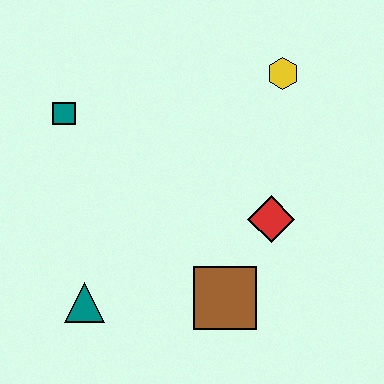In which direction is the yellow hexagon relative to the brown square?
The yellow hexagon is above the brown square.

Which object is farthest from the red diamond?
The teal square is farthest from the red diamond.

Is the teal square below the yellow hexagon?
Yes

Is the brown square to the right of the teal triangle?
Yes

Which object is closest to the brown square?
The red diamond is closest to the brown square.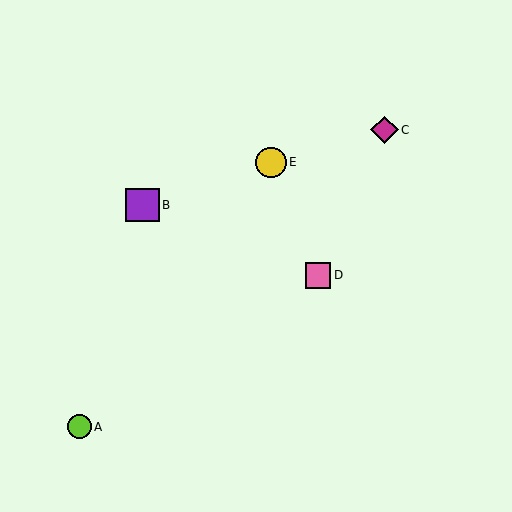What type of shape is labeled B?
Shape B is a purple square.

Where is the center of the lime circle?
The center of the lime circle is at (79, 427).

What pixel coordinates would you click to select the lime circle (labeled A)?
Click at (79, 427) to select the lime circle A.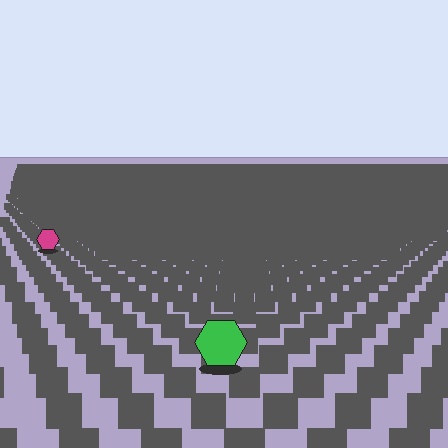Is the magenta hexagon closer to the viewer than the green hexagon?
No. The green hexagon is closer — you can tell from the texture gradient: the ground texture is coarser near it.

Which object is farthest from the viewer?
The magenta hexagon is farthest from the viewer. It appears smaller and the ground texture around it is denser.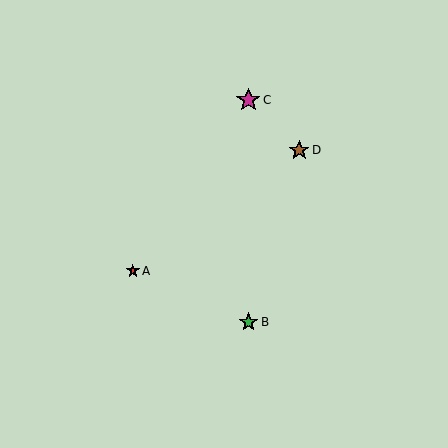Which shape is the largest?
The magenta star (labeled C) is the largest.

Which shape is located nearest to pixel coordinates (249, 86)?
The magenta star (labeled C) at (248, 100) is nearest to that location.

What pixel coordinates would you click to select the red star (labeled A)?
Click at (133, 271) to select the red star A.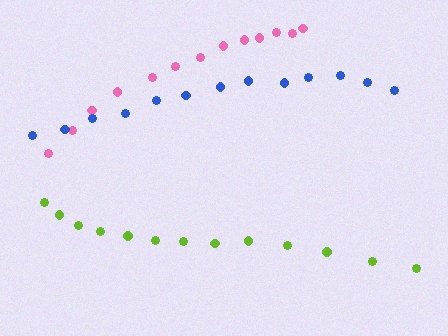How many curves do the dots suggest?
There are 3 distinct paths.